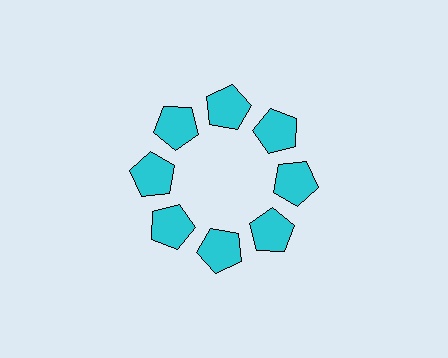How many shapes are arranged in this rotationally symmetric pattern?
There are 8 shapes, arranged in 8 groups of 1.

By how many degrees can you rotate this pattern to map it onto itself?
The pattern maps onto itself every 45 degrees of rotation.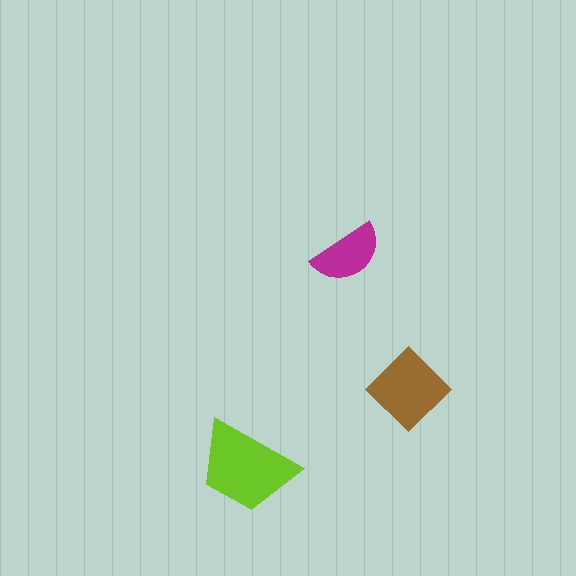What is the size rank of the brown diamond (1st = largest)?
2nd.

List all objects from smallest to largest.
The magenta semicircle, the brown diamond, the lime trapezoid.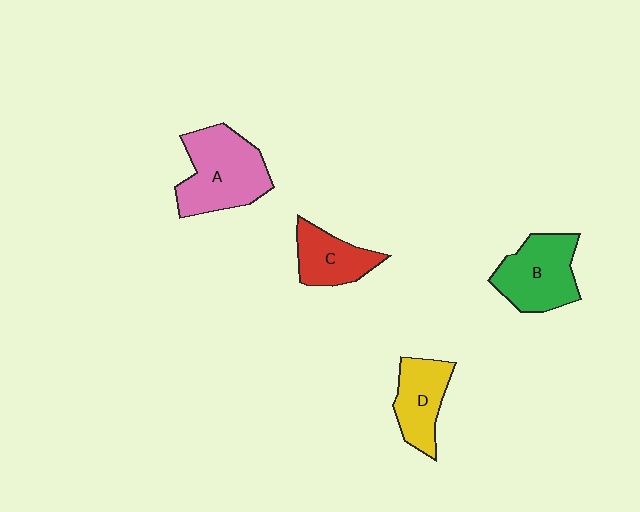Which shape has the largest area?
Shape A (pink).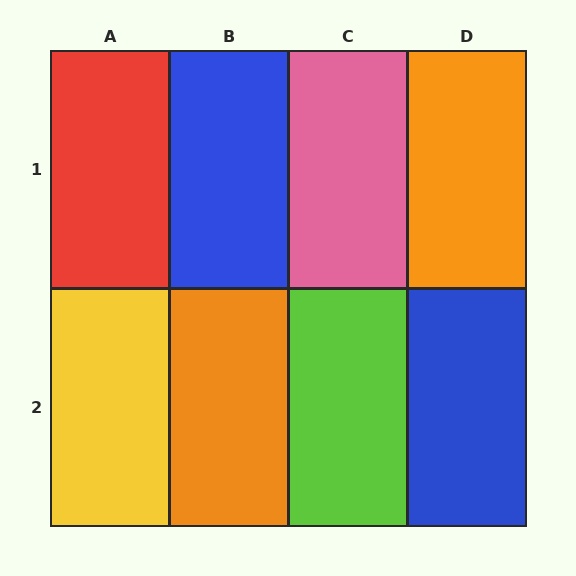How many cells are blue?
2 cells are blue.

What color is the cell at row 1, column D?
Orange.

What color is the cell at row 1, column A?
Red.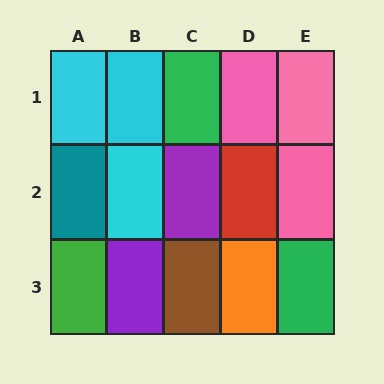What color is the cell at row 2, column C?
Purple.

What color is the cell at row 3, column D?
Orange.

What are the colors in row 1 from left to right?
Cyan, cyan, green, pink, pink.